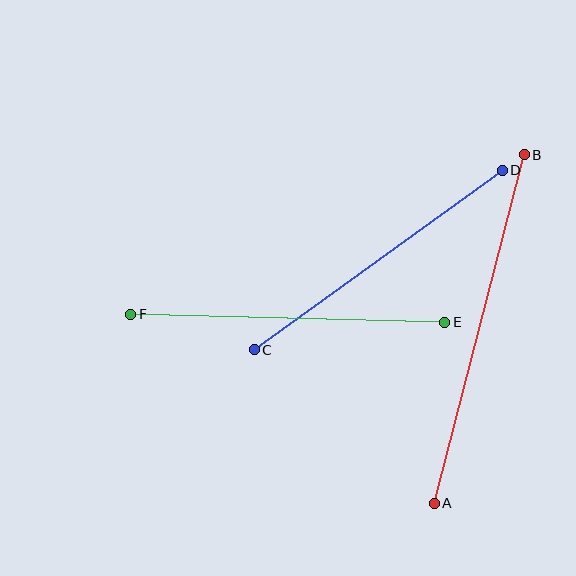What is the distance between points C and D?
The distance is approximately 306 pixels.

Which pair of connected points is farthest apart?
Points A and B are farthest apart.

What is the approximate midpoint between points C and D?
The midpoint is at approximately (378, 260) pixels.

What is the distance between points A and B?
The distance is approximately 360 pixels.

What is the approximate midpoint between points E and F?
The midpoint is at approximately (288, 318) pixels.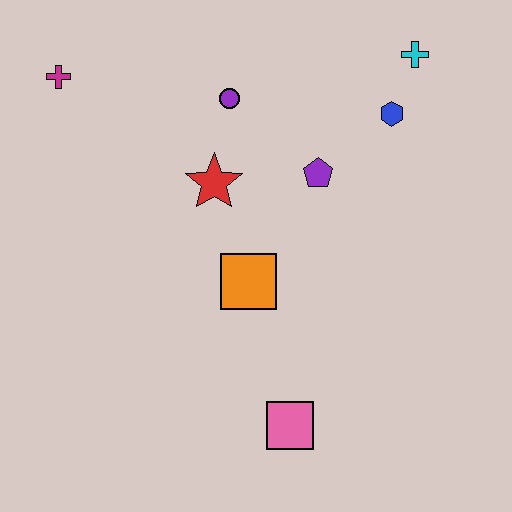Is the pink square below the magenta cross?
Yes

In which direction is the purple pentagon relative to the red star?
The purple pentagon is to the right of the red star.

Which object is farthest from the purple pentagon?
The magenta cross is farthest from the purple pentagon.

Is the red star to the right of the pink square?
No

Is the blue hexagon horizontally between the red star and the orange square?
No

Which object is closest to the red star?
The purple circle is closest to the red star.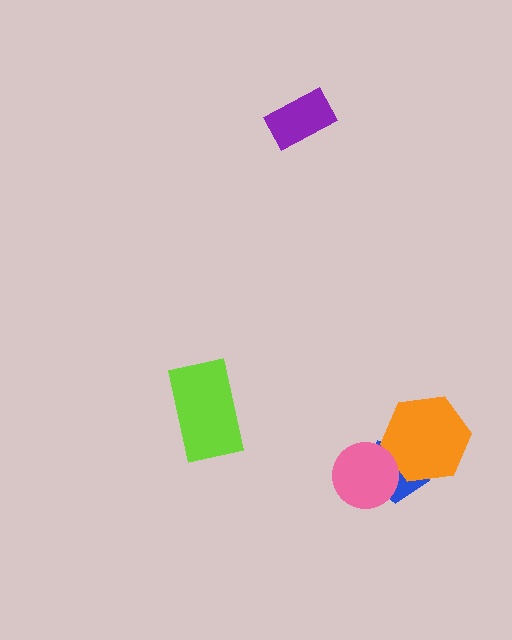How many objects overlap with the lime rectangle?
0 objects overlap with the lime rectangle.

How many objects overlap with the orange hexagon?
2 objects overlap with the orange hexagon.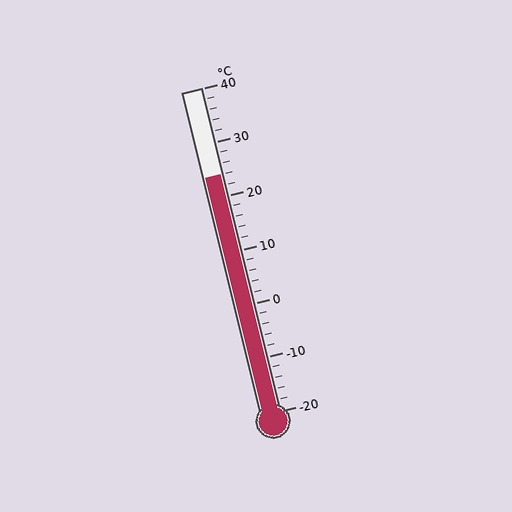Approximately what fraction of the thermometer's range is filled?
The thermometer is filled to approximately 75% of its range.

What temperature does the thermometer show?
The thermometer shows approximately 24°C.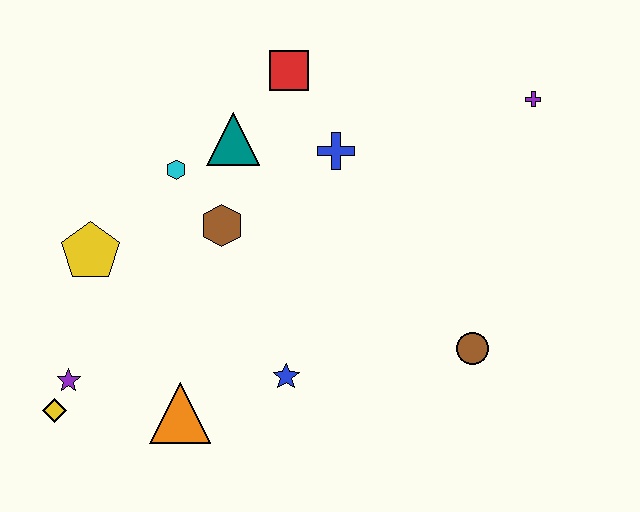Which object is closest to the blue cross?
The red square is closest to the blue cross.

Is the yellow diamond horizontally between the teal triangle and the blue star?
No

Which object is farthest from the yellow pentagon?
The purple cross is farthest from the yellow pentagon.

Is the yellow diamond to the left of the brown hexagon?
Yes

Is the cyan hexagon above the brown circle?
Yes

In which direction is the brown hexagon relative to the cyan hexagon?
The brown hexagon is below the cyan hexagon.